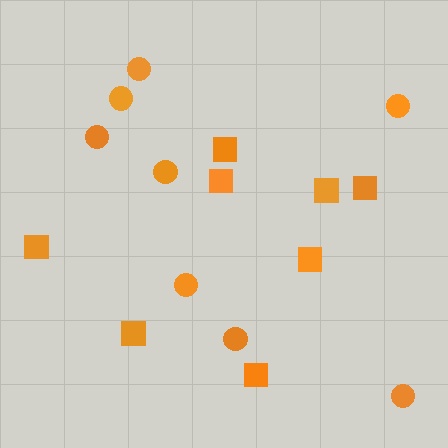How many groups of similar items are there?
There are 2 groups: one group of circles (8) and one group of squares (8).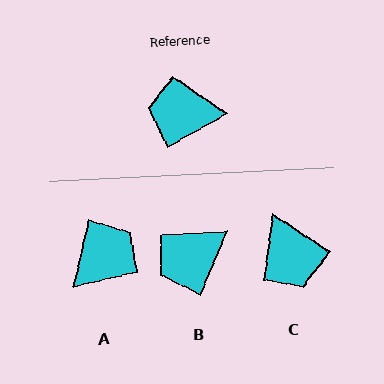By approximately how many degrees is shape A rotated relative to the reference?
Approximately 132 degrees clockwise.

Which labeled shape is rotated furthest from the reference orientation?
A, about 132 degrees away.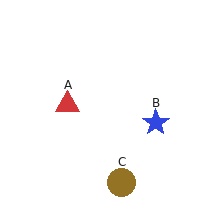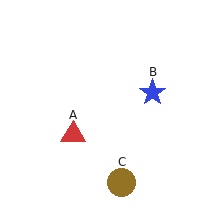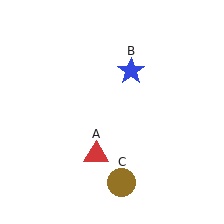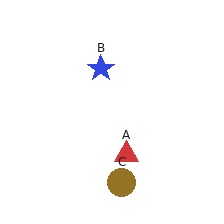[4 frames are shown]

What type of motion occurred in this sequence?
The red triangle (object A), blue star (object B) rotated counterclockwise around the center of the scene.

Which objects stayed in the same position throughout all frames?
Brown circle (object C) remained stationary.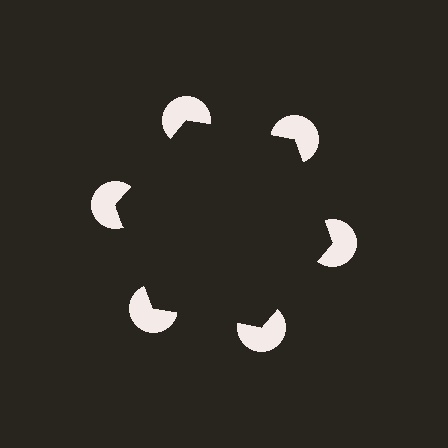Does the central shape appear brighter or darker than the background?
It typically appears slightly darker than the background, even though no actual brightness change is drawn.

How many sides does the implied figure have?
6 sides.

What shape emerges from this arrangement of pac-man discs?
An illusory hexagon — its edges are inferred from the aligned wedge cuts in the pac-man discs, not physically drawn.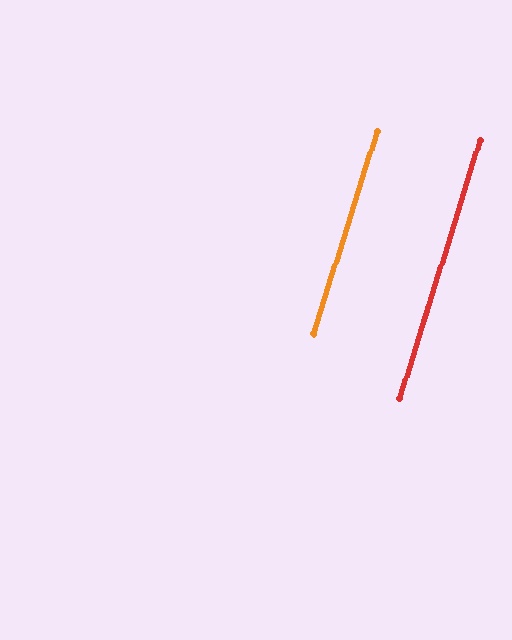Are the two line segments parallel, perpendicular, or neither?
Parallel — their directions differ by only 0.1°.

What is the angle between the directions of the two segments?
Approximately 0 degrees.